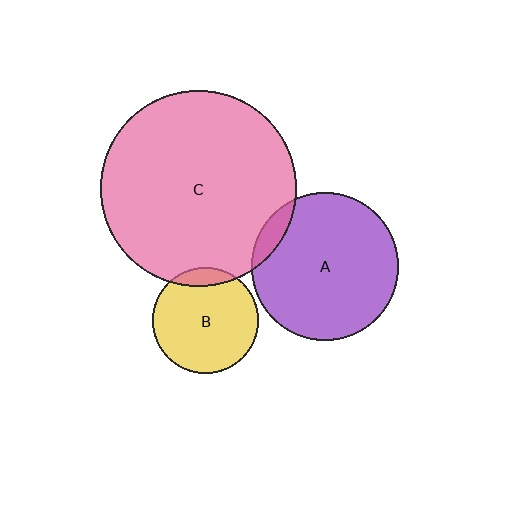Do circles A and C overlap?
Yes.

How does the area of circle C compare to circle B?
Approximately 3.5 times.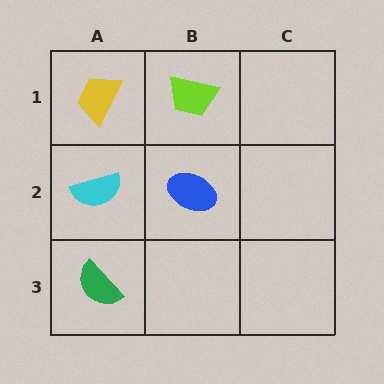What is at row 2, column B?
A blue ellipse.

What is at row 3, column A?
A green semicircle.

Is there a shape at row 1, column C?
No, that cell is empty.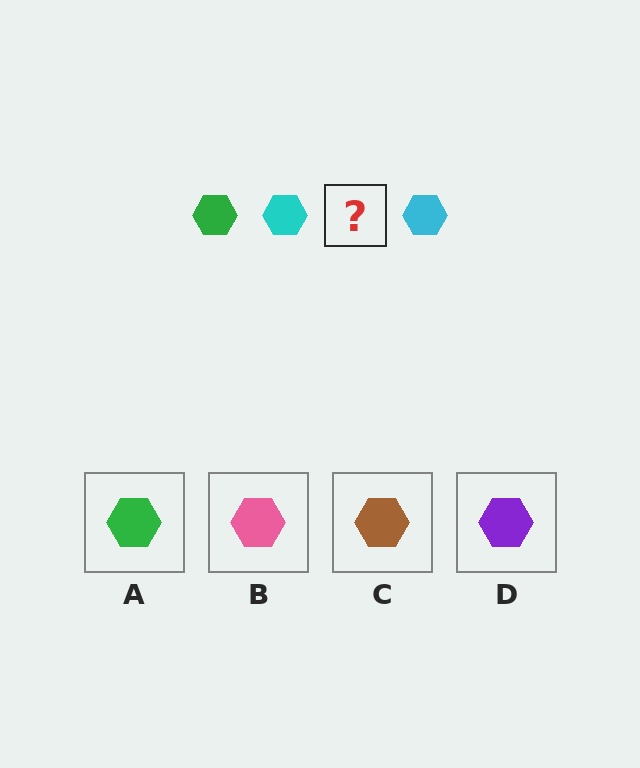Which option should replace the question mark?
Option A.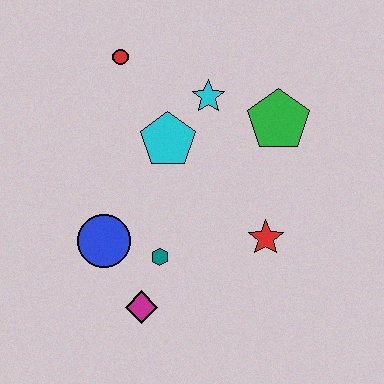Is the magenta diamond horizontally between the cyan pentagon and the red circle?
Yes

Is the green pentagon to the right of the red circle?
Yes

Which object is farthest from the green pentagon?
The magenta diamond is farthest from the green pentagon.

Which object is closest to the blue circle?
The teal hexagon is closest to the blue circle.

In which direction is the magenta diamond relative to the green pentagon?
The magenta diamond is below the green pentagon.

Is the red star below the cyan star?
Yes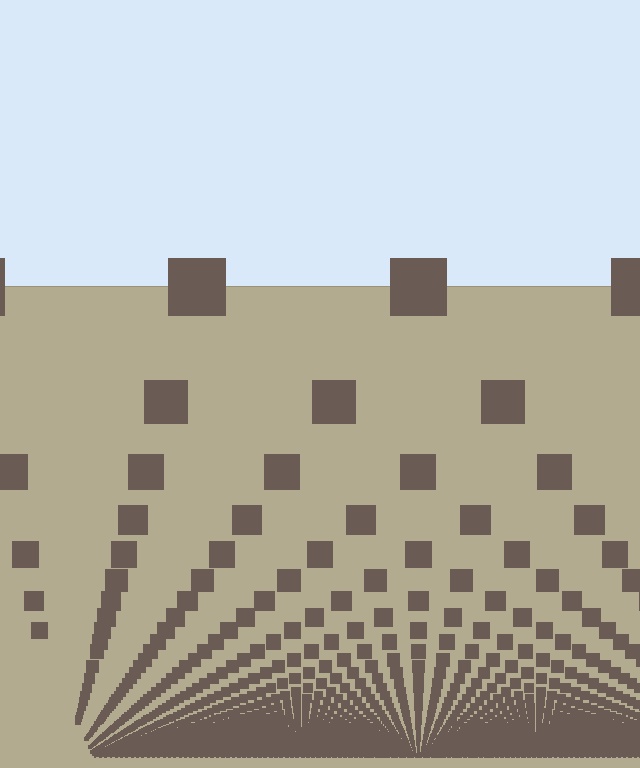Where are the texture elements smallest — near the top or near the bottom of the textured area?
Near the bottom.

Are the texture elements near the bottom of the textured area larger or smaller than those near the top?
Smaller. The gradient is inverted — elements near the bottom are smaller and denser.